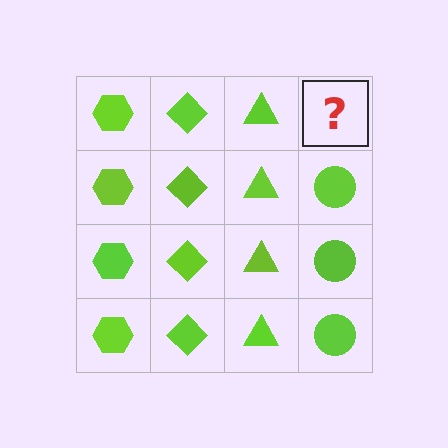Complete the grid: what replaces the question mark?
The question mark should be replaced with a lime circle.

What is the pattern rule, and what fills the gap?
The rule is that each column has a consistent shape. The gap should be filled with a lime circle.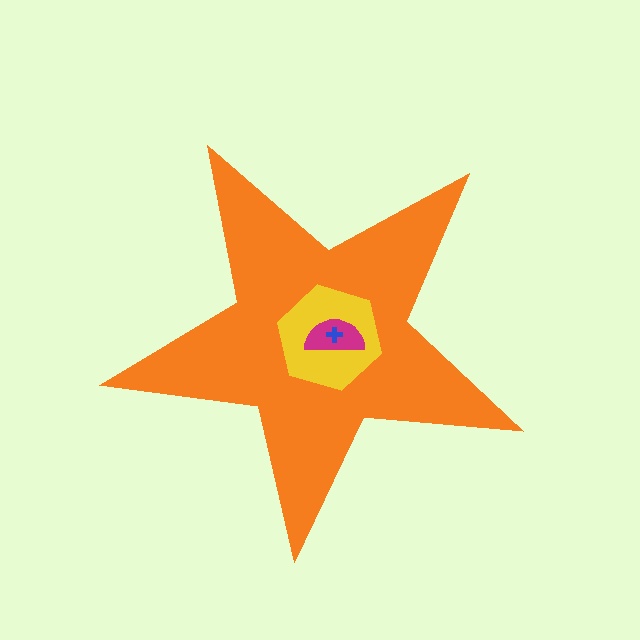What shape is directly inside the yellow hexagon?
The magenta semicircle.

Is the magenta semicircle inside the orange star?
Yes.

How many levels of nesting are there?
4.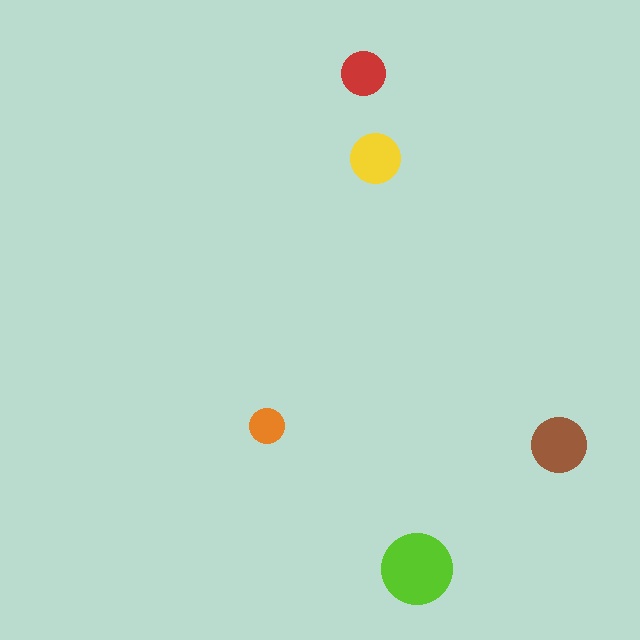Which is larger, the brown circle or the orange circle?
The brown one.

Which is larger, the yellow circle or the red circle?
The yellow one.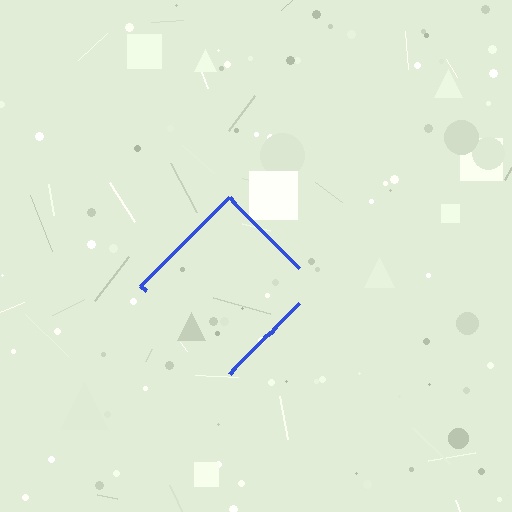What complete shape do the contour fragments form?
The contour fragments form a diamond.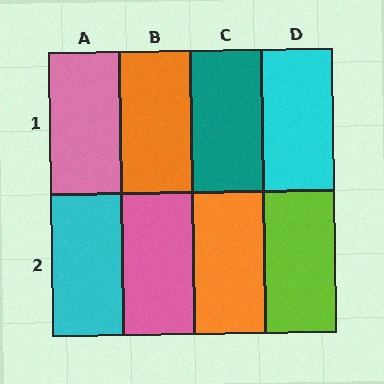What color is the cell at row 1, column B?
Orange.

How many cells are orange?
2 cells are orange.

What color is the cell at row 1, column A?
Pink.